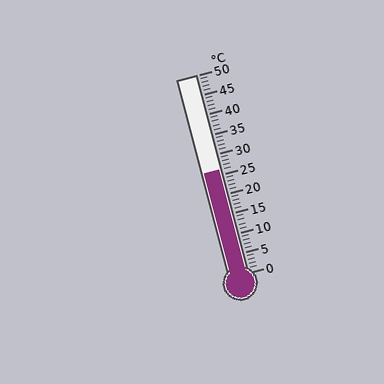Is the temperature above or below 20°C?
The temperature is above 20°C.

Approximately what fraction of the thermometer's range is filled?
The thermometer is filled to approximately 50% of its range.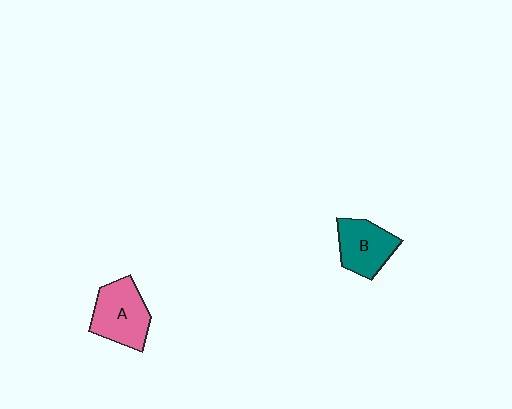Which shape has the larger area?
Shape A (pink).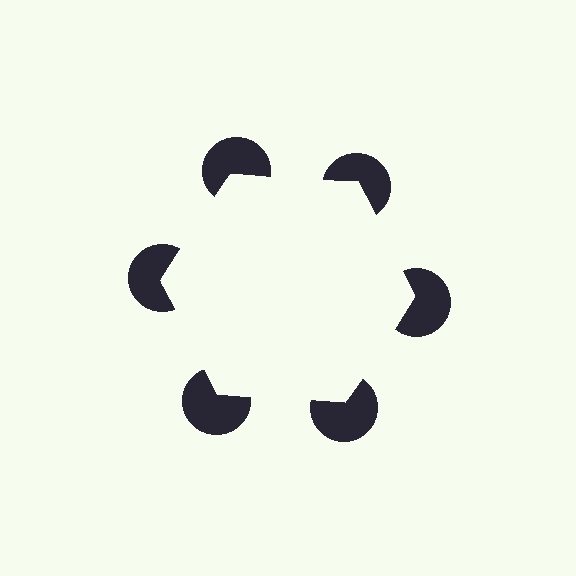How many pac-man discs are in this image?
There are 6 — one at each vertex of the illusory hexagon.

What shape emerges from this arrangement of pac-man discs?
An illusory hexagon — its edges are inferred from the aligned wedge cuts in the pac-man discs, not physically drawn.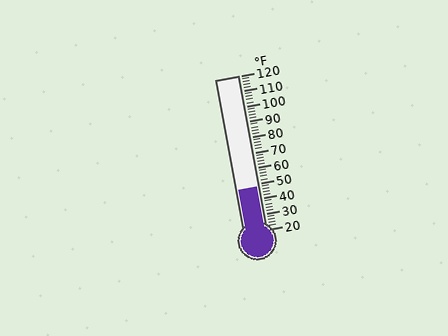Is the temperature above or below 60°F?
The temperature is below 60°F.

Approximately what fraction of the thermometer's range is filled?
The thermometer is filled to approximately 30% of its range.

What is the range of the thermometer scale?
The thermometer scale ranges from 20°F to 120°F.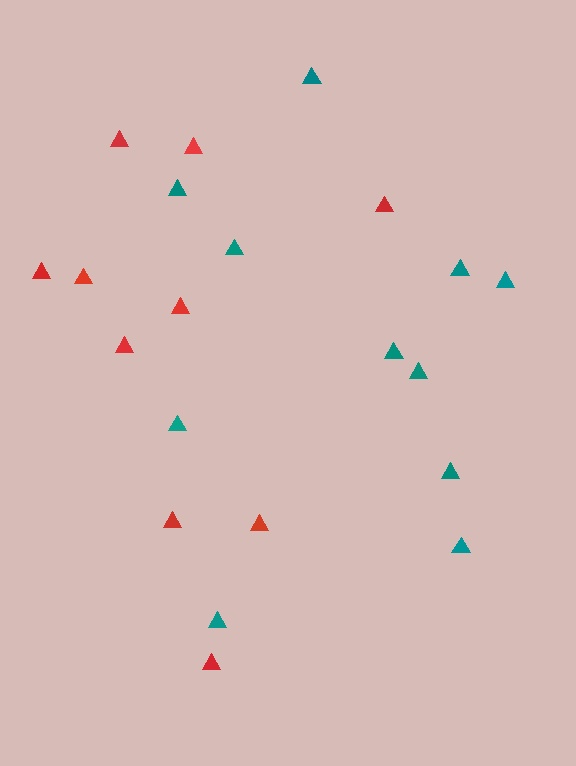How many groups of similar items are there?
There are 2 groups: one group of teal triangles (11) and one group of red triangles (10).